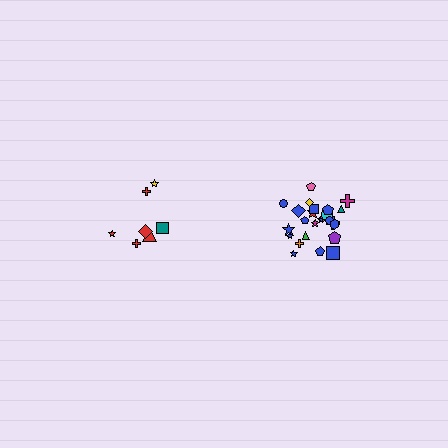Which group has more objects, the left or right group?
The right group.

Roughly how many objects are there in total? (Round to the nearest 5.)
Roughly 30 objects in total.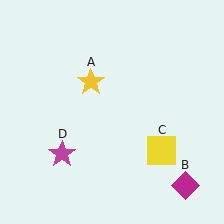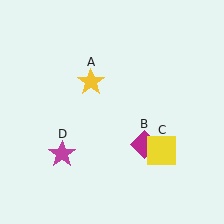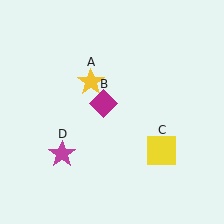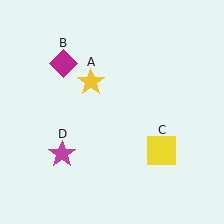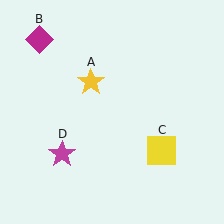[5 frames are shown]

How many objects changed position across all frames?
1 object changed position: magenta diamond (object B).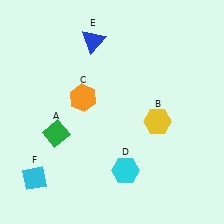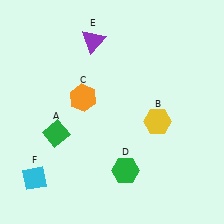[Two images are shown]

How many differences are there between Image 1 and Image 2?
There are 2 differences between the two images.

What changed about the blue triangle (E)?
In Image 1, E is blue. In Image 2, it changed to purple.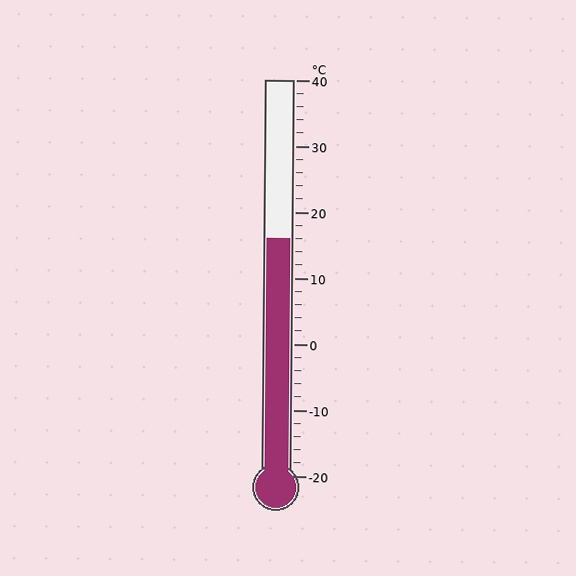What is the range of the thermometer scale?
The thermometer scale ranges from -20°C to 40°C.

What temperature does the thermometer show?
The thermometer shows approximately 16°C.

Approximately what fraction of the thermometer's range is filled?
The thermometer is filled to approximately 60% of its range.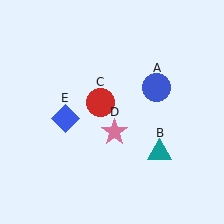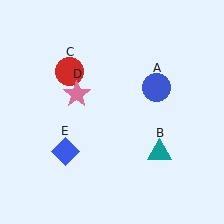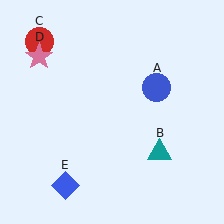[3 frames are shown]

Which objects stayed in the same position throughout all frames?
Blue circle (object A) and teal triangle (object B) remained stationary.